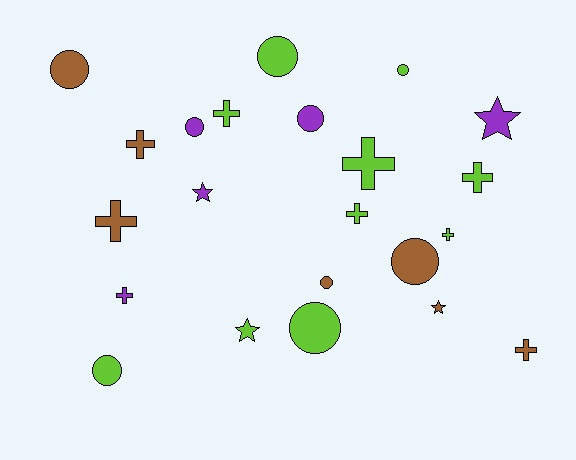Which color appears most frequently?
Lime, with 10 objects.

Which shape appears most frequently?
Cross, with 9 objects.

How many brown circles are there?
There are 3 brown circles.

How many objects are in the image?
There are 22 objects.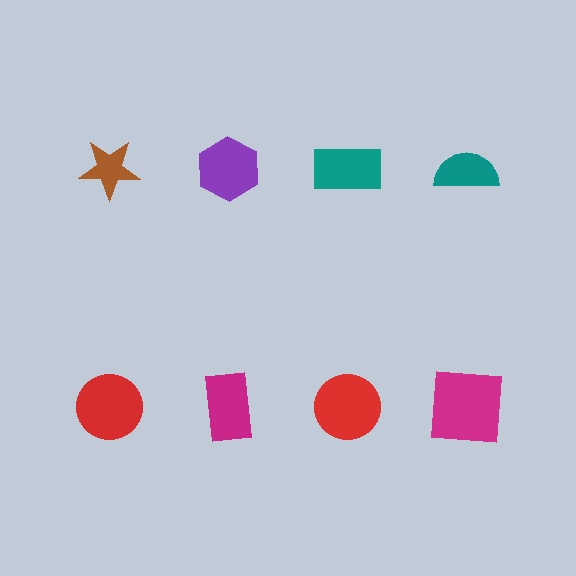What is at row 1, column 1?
A brown star.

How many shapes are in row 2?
4 shapes.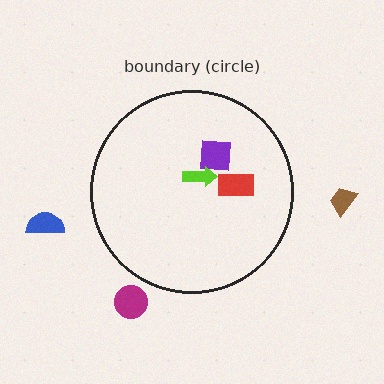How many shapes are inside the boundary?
3 inside, 3 outside.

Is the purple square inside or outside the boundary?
Inside.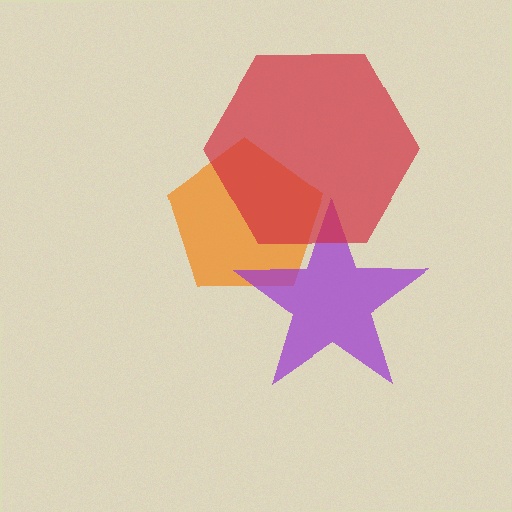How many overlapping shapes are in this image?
There are 3 overlapping shapes in the image.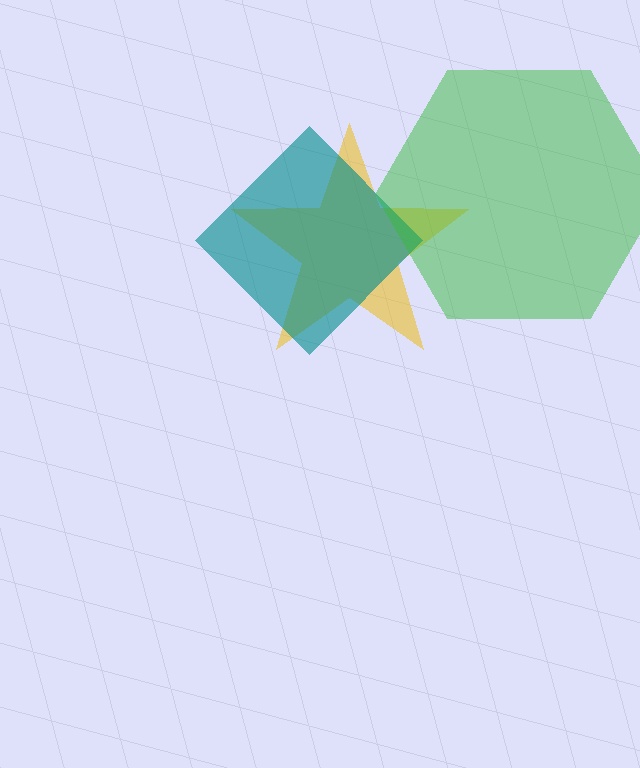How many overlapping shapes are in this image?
There are 3 overlapping shapes in the image.